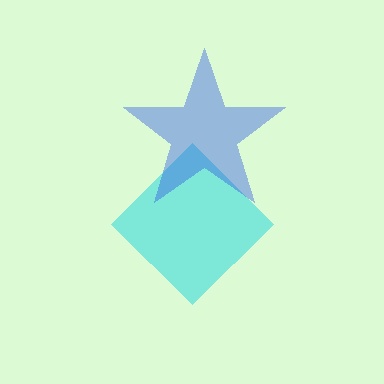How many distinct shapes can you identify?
There are 2 distinct shapes: a cyan diamond, a blue star.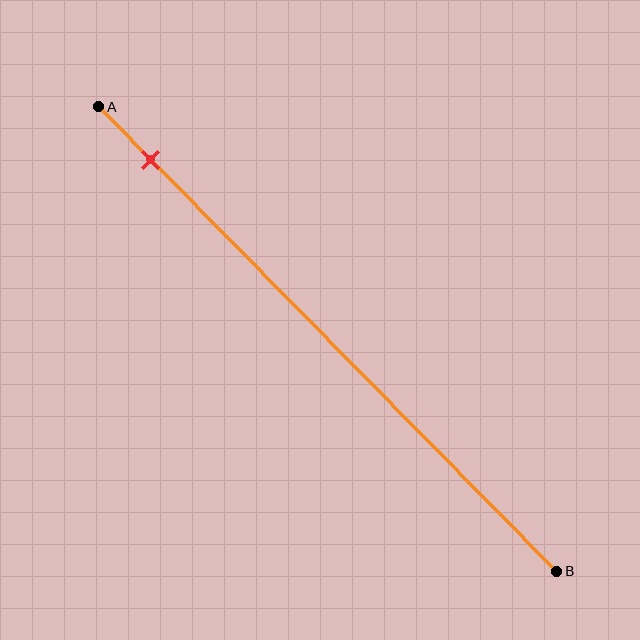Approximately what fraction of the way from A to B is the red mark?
The red mark is approximately 10% of the way from A to B.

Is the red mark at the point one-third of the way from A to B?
No, the mark is at about 10% from A, not at the 33% one-third point.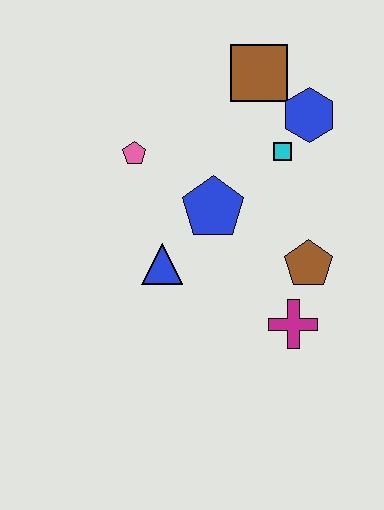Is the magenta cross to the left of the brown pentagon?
Yes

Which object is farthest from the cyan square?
The magenta cross is farthest from the cyan square.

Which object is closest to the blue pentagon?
The blue triangle is closest to the blue pentagon.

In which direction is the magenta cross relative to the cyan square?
The magenta cross is below the cyan square.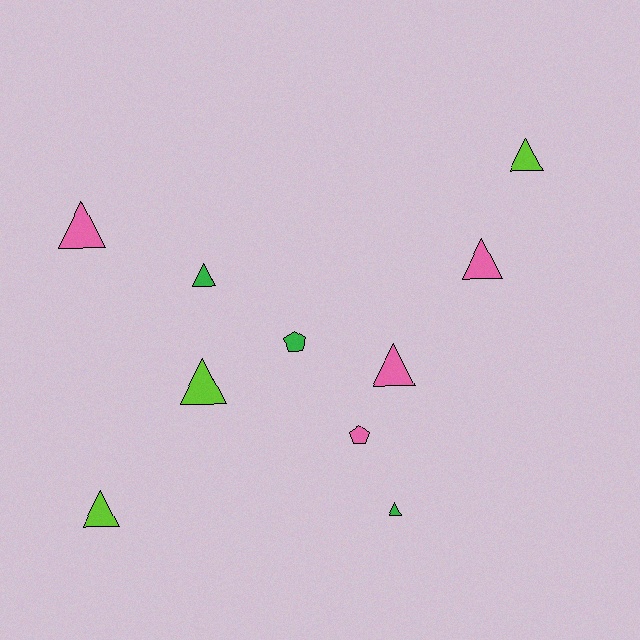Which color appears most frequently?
Pink, with 4 objects.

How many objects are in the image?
There are 10 objects.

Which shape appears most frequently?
Triangle, with 8 objects.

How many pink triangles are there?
There are 3 pink triangles.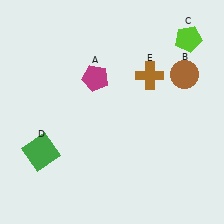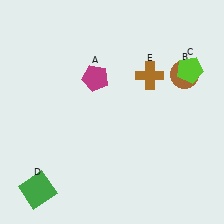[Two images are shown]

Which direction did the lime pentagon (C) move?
The lime pentagon (C) moved down.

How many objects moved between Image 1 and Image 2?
2 objects moved between the two images.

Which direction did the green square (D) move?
The green square (D) moved down.